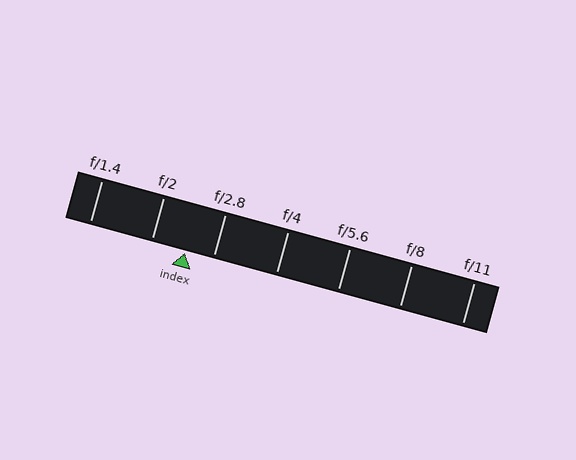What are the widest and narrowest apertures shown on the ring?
The widest aperture shown is f/1.4 and the narrowest is f/11.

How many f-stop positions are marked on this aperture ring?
There are 7 f-stop positions marked.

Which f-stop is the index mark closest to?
The index mark is closest to f/2.8.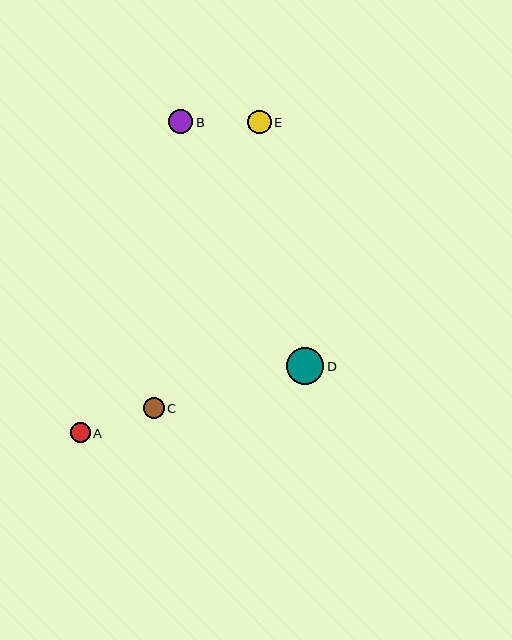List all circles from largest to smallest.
From largest to smallest: D, B, E, C, A.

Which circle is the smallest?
Circle A is the smallest with a size of approximately 20 pixels.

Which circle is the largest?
Circle D is the largest with a size of approximately 38 pixels.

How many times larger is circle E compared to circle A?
Circle E is approximately 1.1 times the size of circle A.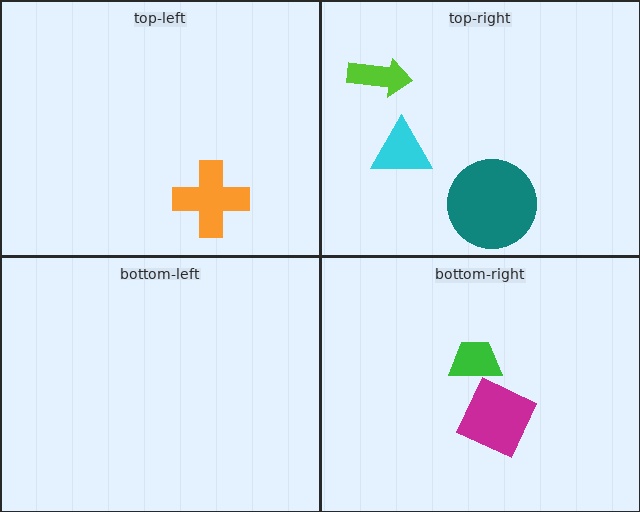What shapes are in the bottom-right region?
The green trapezoid, the magenta diamond.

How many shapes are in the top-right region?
3.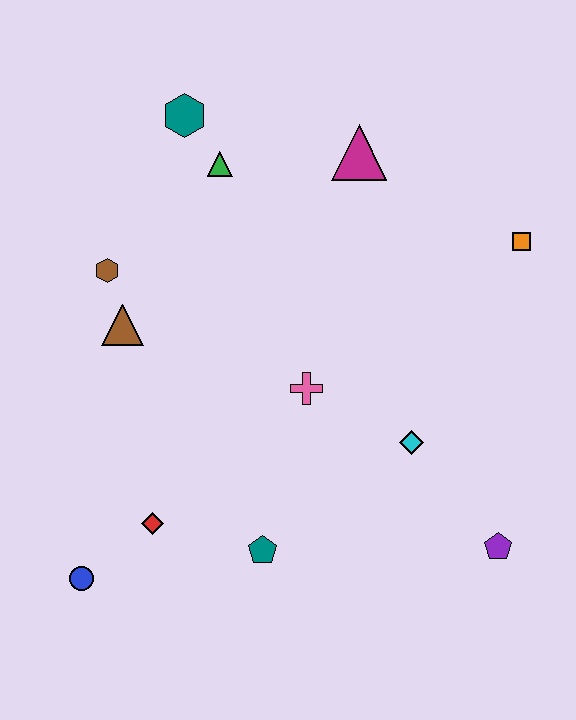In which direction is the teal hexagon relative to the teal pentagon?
The teal hexagon is above the teal pentagon.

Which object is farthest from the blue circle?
The orange square is farthest from the blue circle.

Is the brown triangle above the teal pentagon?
Yes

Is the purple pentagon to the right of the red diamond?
Yes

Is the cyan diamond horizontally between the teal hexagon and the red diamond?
No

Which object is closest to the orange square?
The magenta triangle is closest to the orange square.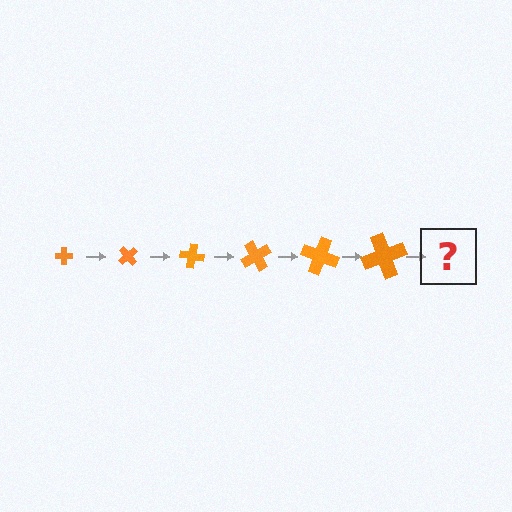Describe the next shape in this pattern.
It should be a cross, larger than the previous one and rotated 300 degrees from the start.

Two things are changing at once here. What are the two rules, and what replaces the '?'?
The two rules are that the cross grows larger each step and it rotates 50 degrees each step. The '?' should be a cross, larger than the previous one and rotated 300 degrees from the start.